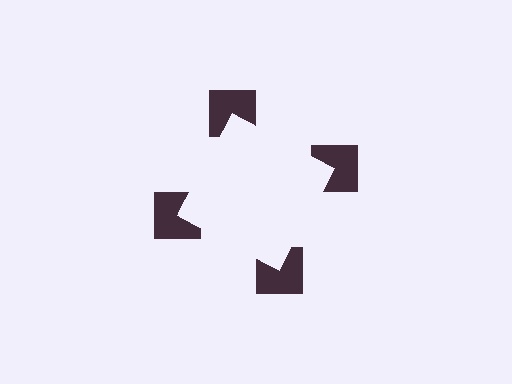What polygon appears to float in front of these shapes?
An illusory square — its edges are inferred from the aligned wedge cuts in the notched squares, not physically drawn.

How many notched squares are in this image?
There are 4 — one at each vertex of the illusory square.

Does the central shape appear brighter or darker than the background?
It typically appears slightly brighter than the background, even though no actual brightness change is drawn.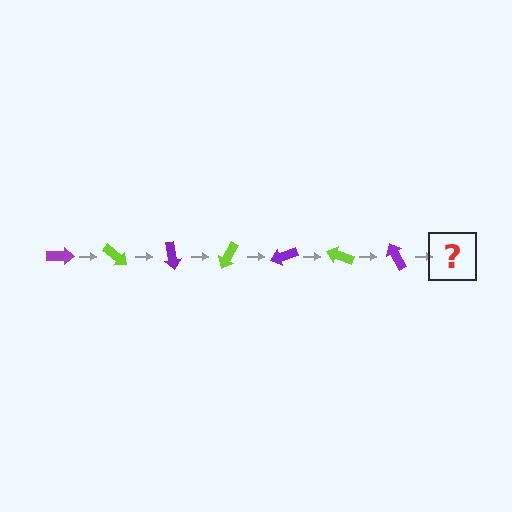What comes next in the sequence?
The next element should be a lime arrow, rotated 280 degrees from the start.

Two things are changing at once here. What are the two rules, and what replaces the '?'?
The two rules are that it rotates 40 degrees each step and the color cycles through purple and lime. The '?' should be a lime arrow, rotated 280 degrees from the start.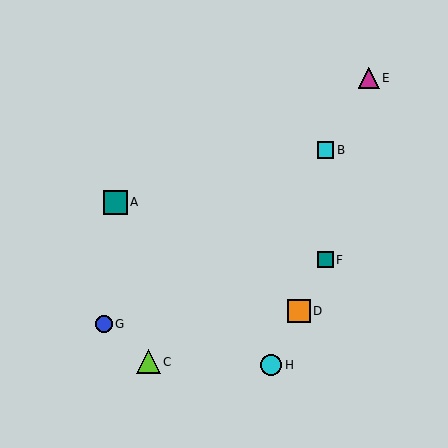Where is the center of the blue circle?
The center of the blue circle is at (104, 324).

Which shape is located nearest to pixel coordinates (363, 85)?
The magenta triangle (labeled E) at (369, 78) is nearest to that location.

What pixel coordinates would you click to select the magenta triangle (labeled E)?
Click at (369, 78) to select the magenta triangle E.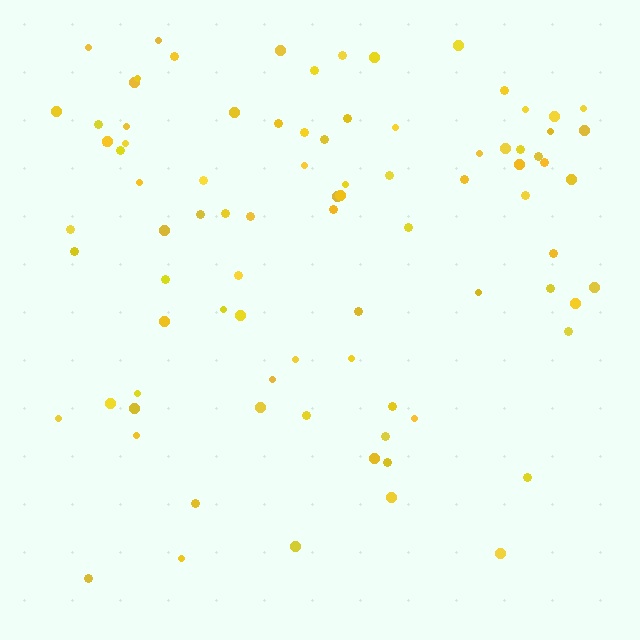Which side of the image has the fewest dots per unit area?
The bottom.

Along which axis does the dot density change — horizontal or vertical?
Vertical.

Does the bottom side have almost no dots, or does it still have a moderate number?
Still a moderate number, just noticeably fewer than the top.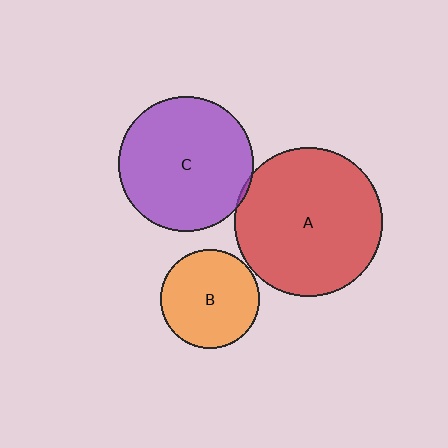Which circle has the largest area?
Circle A (red).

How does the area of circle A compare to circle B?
Approximately 2.3 times.